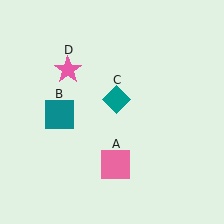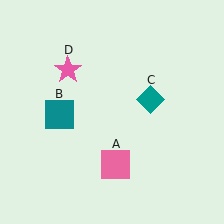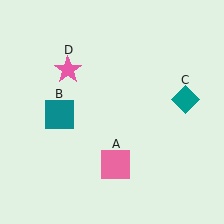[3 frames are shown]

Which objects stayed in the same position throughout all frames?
Pink square (object A) and teal square (object B) and pink star (object D) remained stationary.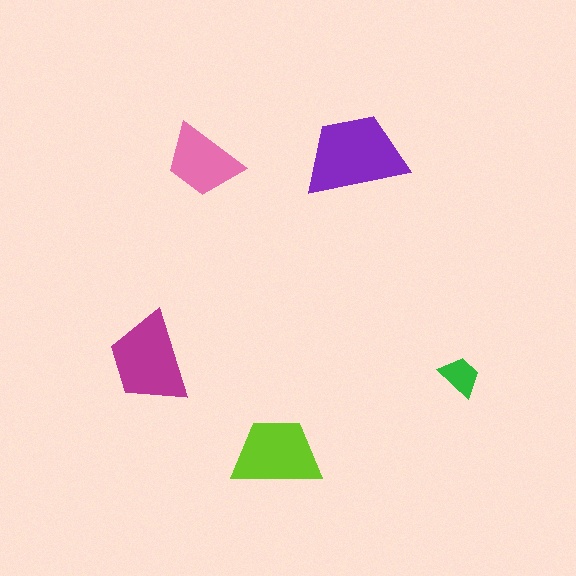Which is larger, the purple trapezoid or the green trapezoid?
The purple one.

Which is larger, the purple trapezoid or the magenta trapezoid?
The purple one.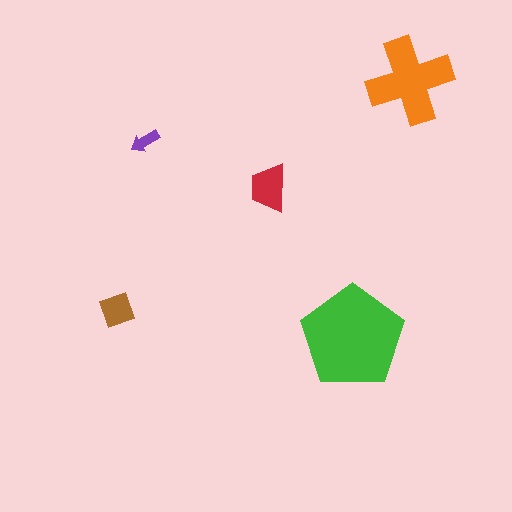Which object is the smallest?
The purple arrow.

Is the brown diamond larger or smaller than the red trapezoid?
Smaller.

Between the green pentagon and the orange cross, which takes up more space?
The green pentagon.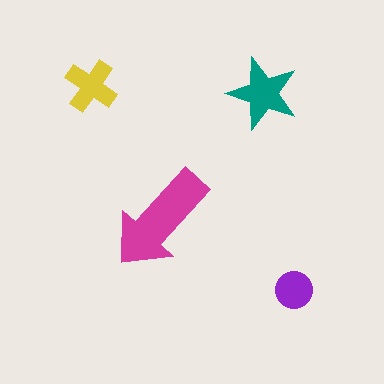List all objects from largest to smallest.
The magenta arrow, the teal star, the yellow cross, the purple circle.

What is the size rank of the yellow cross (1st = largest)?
3rd.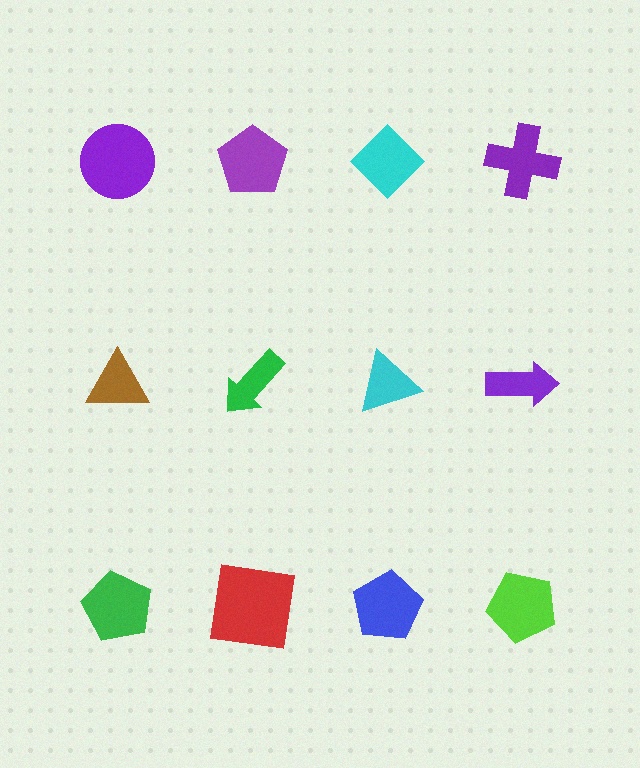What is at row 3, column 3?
A blue pentagon.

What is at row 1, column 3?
A cyan diamond.